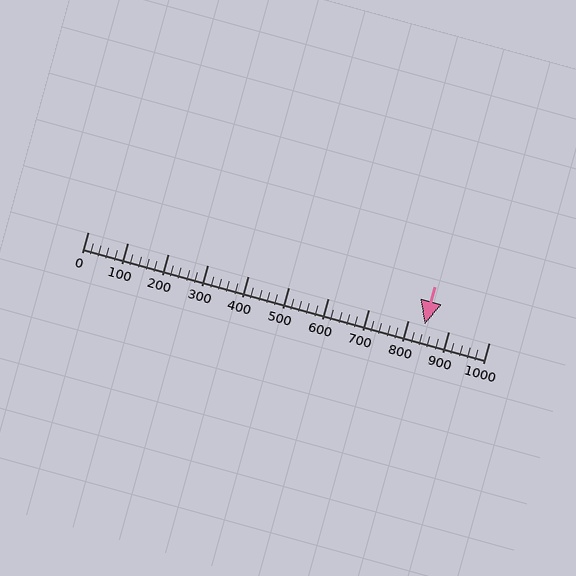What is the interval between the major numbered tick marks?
The major tick marks are spaced 100 units apart.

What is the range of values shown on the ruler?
The ruler shows values from 0 to 1000.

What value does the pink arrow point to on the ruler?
The pink arrow points to approximately 840.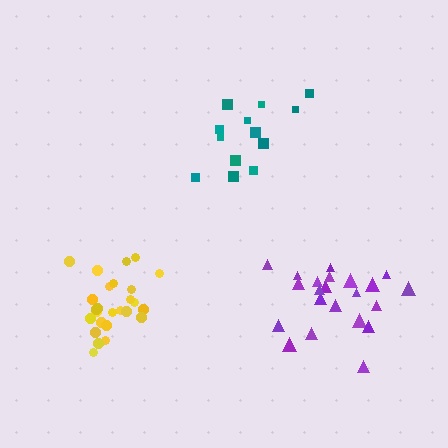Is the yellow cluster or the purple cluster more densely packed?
Yellow.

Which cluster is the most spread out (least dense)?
Teal.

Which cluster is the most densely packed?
Yellow.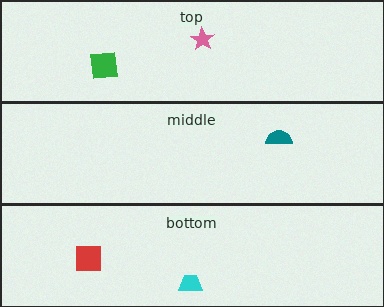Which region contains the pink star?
The top region.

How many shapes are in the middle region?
1.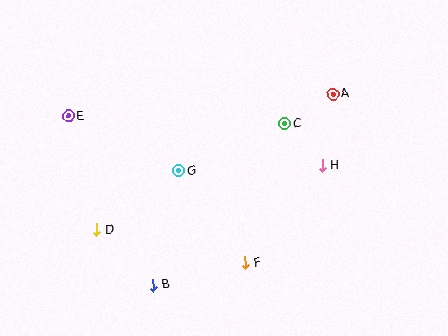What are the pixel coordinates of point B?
Point B is at (153, 285).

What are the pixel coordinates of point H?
Point H is at (322, 166).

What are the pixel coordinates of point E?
Point E is at (68, 116).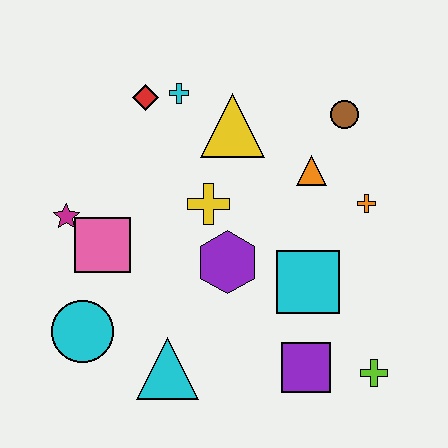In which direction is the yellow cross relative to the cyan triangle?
The yellow cross is above the cyan triangle.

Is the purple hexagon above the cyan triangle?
Yes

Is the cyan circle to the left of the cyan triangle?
Yes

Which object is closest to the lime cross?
The purple square is closest to the lime cross.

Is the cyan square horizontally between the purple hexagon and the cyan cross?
No